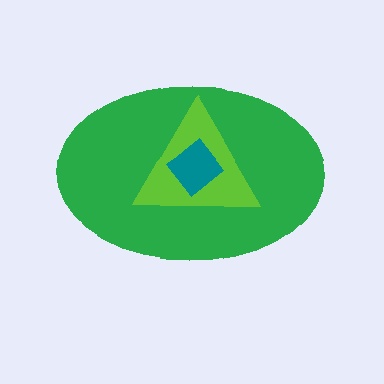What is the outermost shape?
The green ellipse.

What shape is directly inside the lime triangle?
The teal diamond.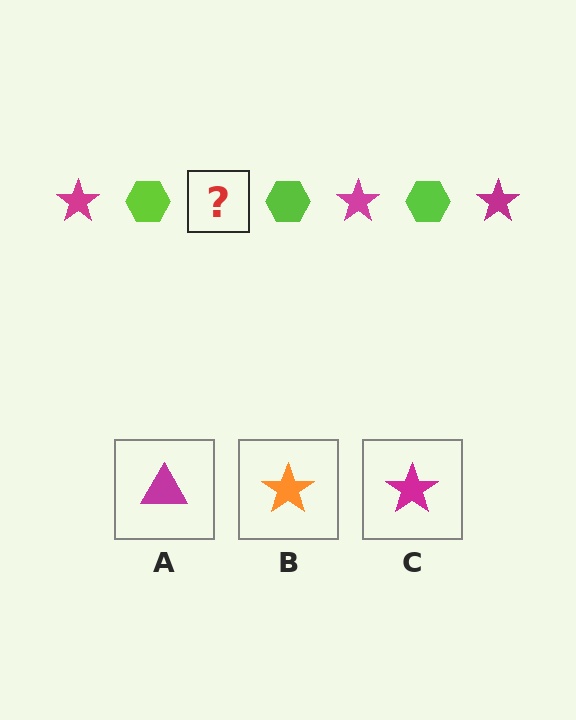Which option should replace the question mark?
Option C.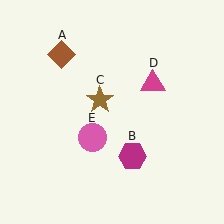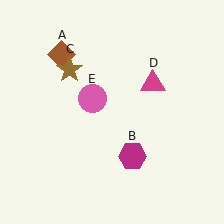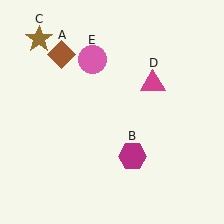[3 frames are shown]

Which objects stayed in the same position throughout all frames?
Brown diamond (object A) and magenta hexagon (object B) and magenta triangle (object D) remained stationary.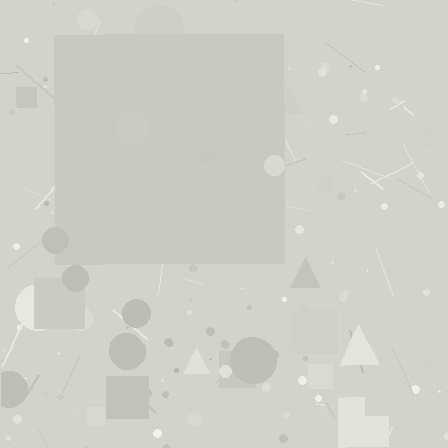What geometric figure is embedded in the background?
A square is embedded in the background.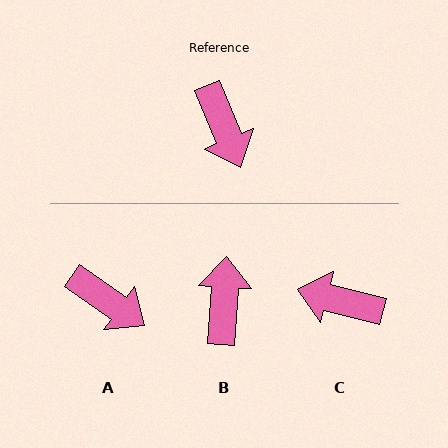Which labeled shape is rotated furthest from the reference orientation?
B, about 154 degrees away.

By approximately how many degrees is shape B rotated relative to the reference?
Approximately 154 degrees counter-clockwise.